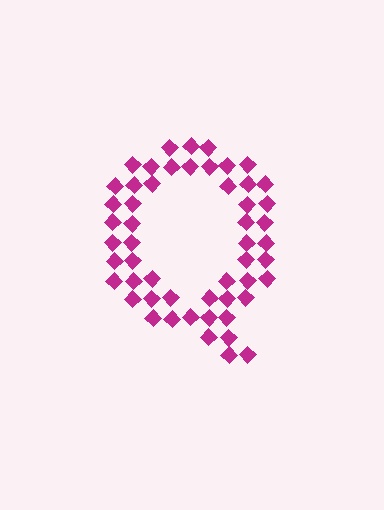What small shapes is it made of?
It is made of small diamonds.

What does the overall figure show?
The overall figure shows the letter Q.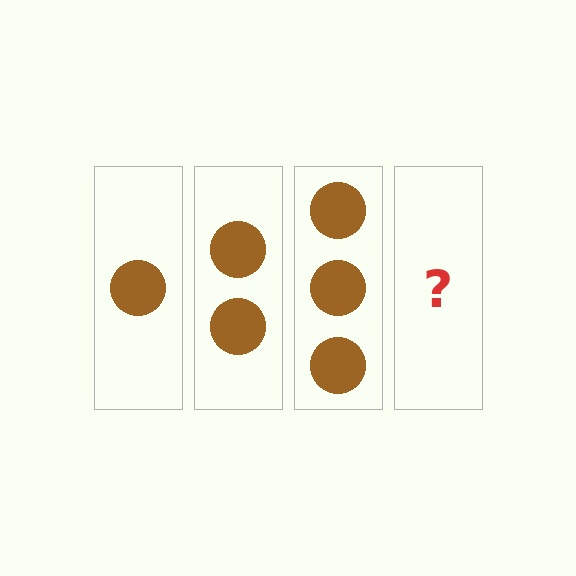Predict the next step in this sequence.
The next step is 4 circles.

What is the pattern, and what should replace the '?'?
The pattern is that each step adds one more circle. The '?' should be 4 circles.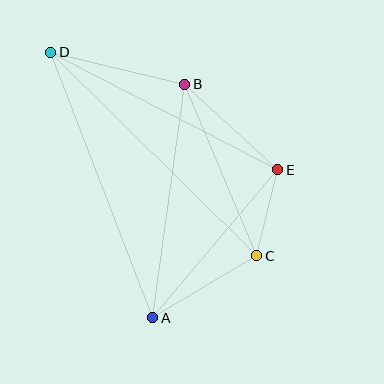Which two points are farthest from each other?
Points C and D are farthest from each other.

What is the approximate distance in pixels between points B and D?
The distance between B and D is approximately 138 pixels.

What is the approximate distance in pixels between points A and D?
The distance between A and D is approximately 284 pixels.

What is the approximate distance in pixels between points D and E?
The distance between D and E is approximately 255 pixels.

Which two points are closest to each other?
Points C and E are closest to each other.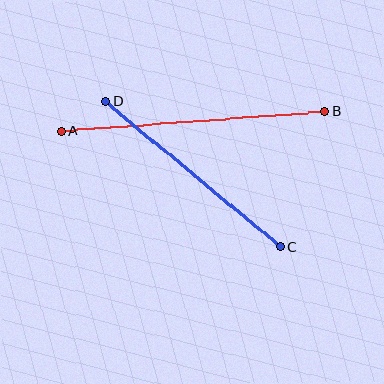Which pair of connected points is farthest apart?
Points A and B are farthest apart.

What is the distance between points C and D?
The distance is approximately 227 pixels.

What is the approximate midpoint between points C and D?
The midpoint is at approximately (193, 174) pixels.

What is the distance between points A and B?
The distance is approximately 264 pixels.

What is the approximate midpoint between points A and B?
The midpoint is at approximately (193, 121) pixels.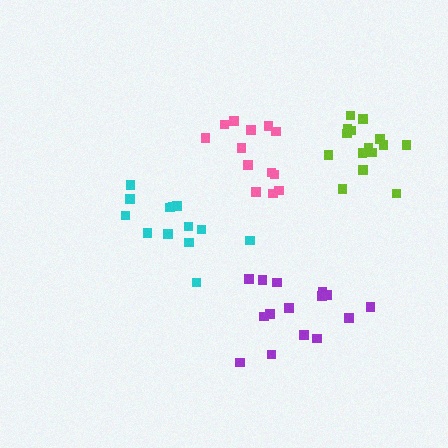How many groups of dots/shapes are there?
There are 4 groups.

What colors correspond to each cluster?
The clusters are colored: cyan, purple, lime, pink.